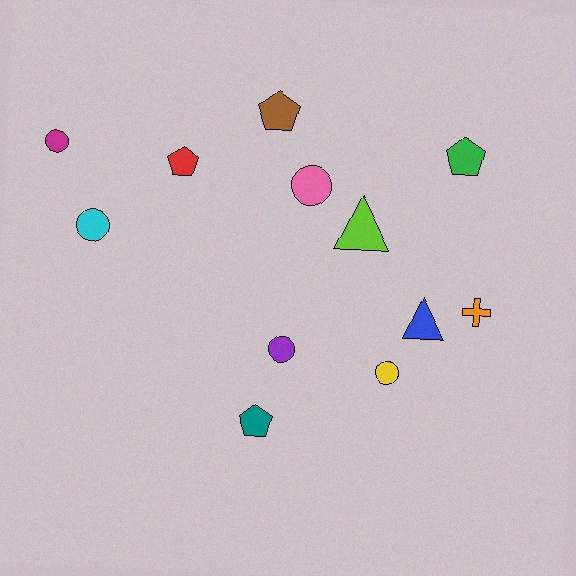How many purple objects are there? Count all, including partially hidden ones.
There is 1 purple object.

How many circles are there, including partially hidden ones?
There are 5 circles.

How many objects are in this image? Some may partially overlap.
There are 12 objects.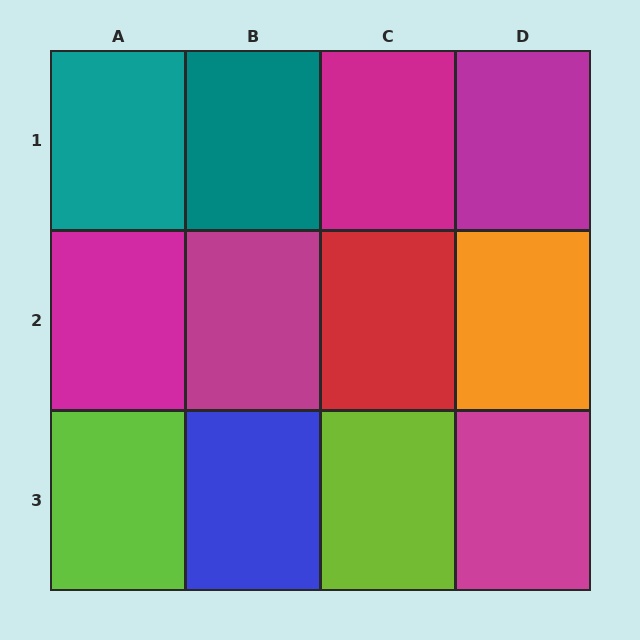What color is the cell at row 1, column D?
Magenta.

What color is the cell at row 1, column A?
Teal.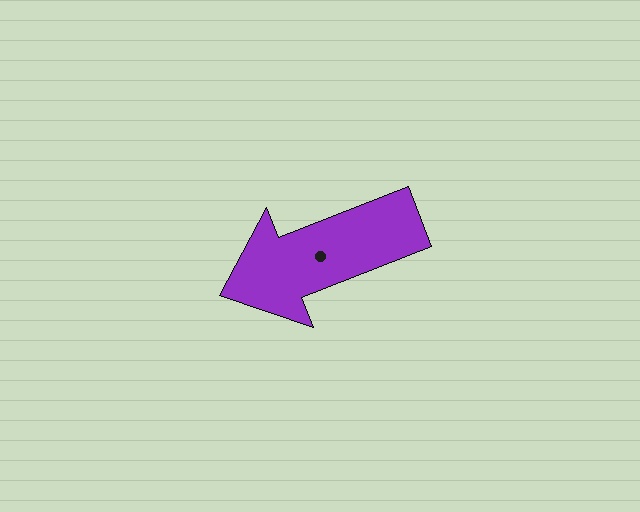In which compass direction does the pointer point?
West.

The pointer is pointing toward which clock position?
Roughly 8 o'clock.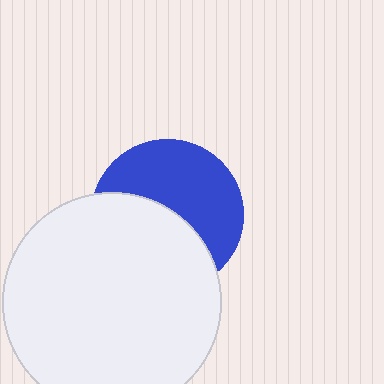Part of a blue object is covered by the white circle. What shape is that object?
It is a circle.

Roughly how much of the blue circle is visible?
About half of it is visible (roughly 52%).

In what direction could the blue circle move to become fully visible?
The blue circle could move up. That would shift it out from behind the white circle entirely.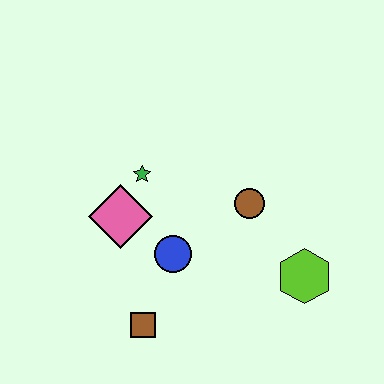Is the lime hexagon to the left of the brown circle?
No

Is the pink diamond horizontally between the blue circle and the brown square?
No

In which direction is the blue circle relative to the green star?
The blue circle is below the green star.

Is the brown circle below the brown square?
No